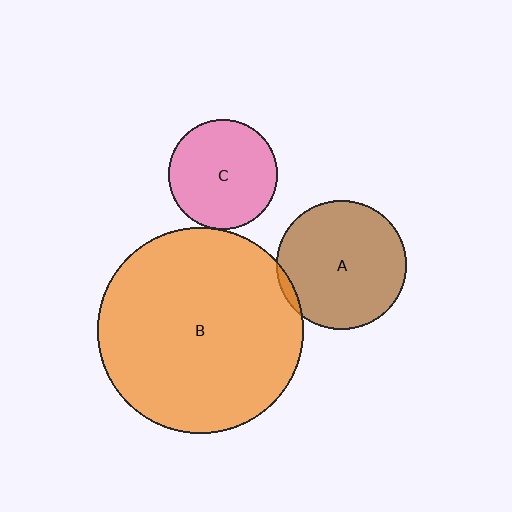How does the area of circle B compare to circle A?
Approximately 2.5 times.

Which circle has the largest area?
Circle B (orange).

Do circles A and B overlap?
Yes.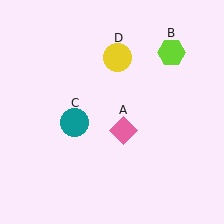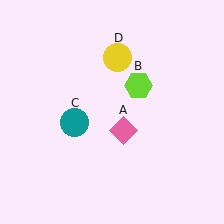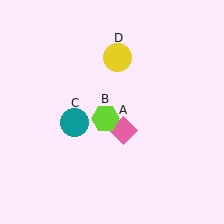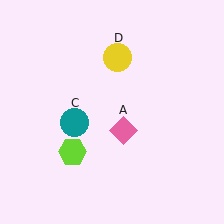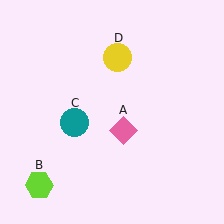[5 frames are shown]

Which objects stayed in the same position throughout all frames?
Pink diamond (object A) and teal circle (object C) and yellow circle (object D) remained stationary.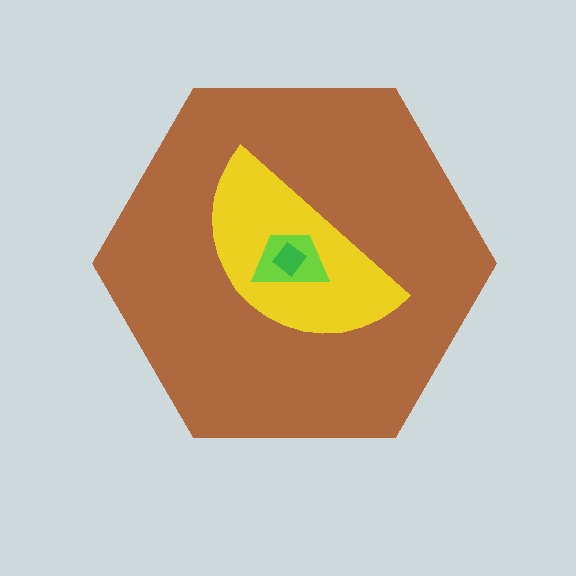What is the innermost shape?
The green diamond.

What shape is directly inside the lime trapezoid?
The green diamond.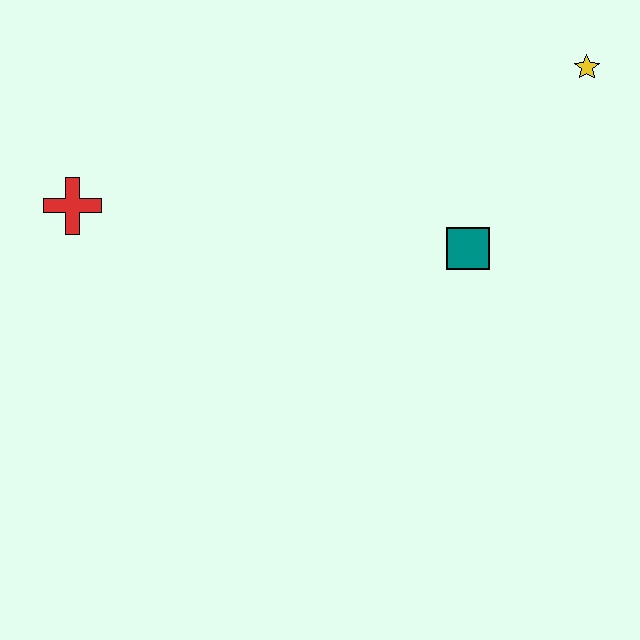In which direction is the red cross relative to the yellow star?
The red cross is to the left of the yellow star.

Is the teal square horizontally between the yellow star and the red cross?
Yes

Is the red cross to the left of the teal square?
Yes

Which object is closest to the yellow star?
The teal square is closest to the yellow star.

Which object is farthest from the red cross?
The yellow star is farthest from the red cross.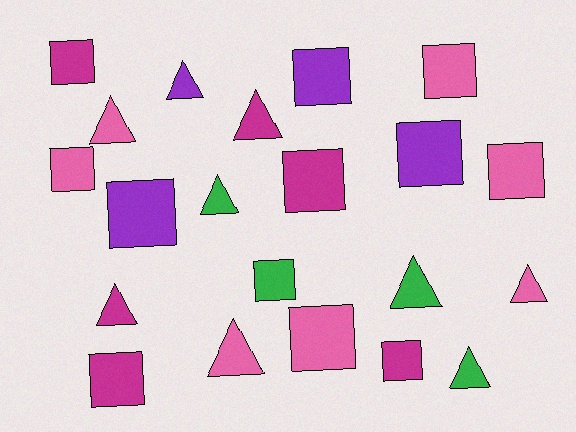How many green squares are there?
There is 1 green square.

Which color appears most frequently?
Pink, with 7 objects.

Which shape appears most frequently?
Square, with 12 objects.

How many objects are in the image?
There are 21 objects.